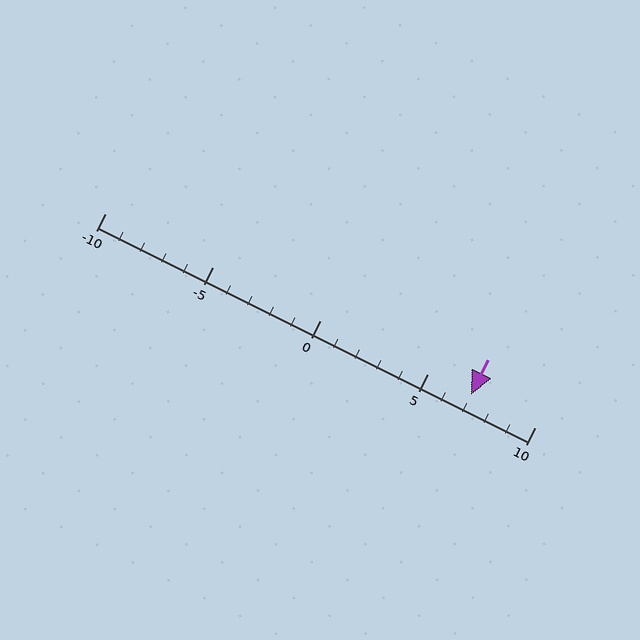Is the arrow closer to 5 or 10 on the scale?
The arrow is closer to 5.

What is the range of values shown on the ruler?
The ruler shows values from -10 to 10.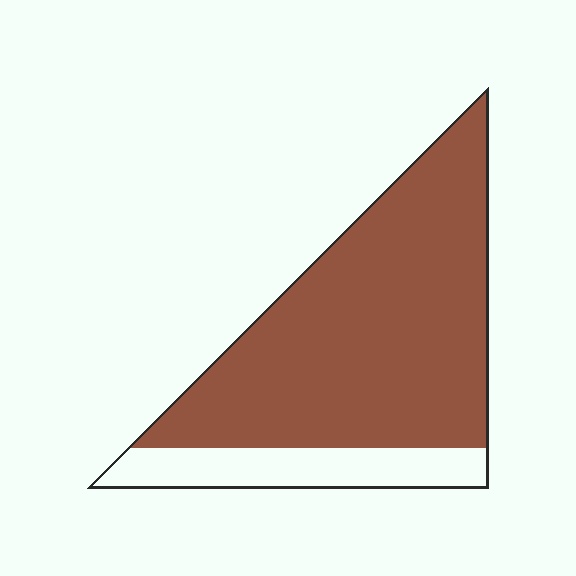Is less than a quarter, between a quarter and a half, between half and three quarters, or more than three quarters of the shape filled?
More than three quarters.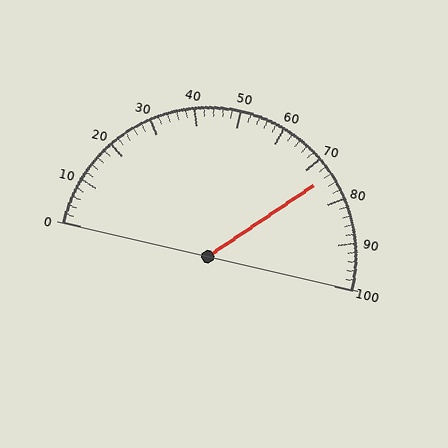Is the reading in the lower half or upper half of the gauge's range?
The reading is in the upper half of the range (0 to 100).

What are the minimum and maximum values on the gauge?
The gauge ranges from 0 to 100.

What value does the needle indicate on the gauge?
The needle indicates approximately 74.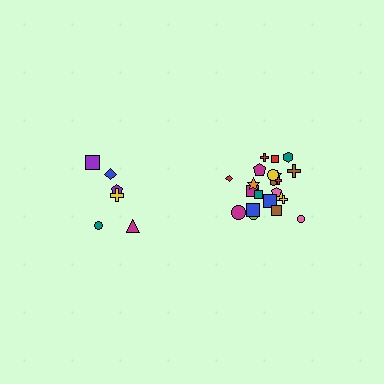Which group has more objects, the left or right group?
The right group.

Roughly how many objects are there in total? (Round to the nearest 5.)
Roughly 30 objects in total.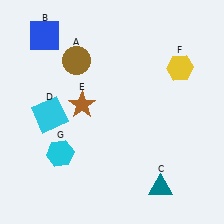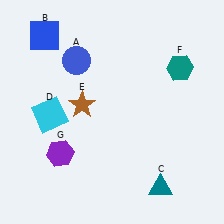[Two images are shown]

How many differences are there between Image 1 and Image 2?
There are 3 differences between the two images.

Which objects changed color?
A changed from brown to blue. F changed from yellow to teal. G changed from cyan to purple.